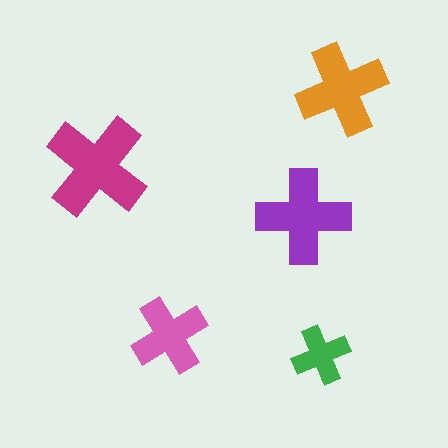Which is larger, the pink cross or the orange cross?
The orange one.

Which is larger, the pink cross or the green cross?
The pink one.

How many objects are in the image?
There are 5 objects in the image.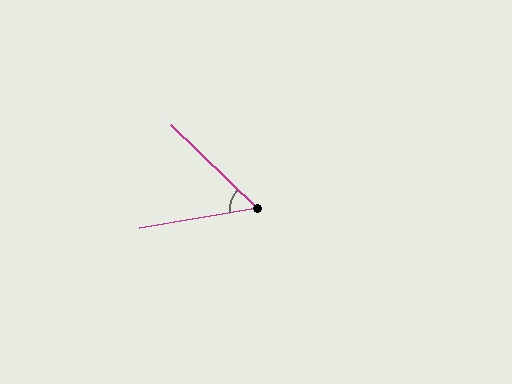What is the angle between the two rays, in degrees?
Approximately 53 degrees.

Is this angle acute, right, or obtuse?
It is acute.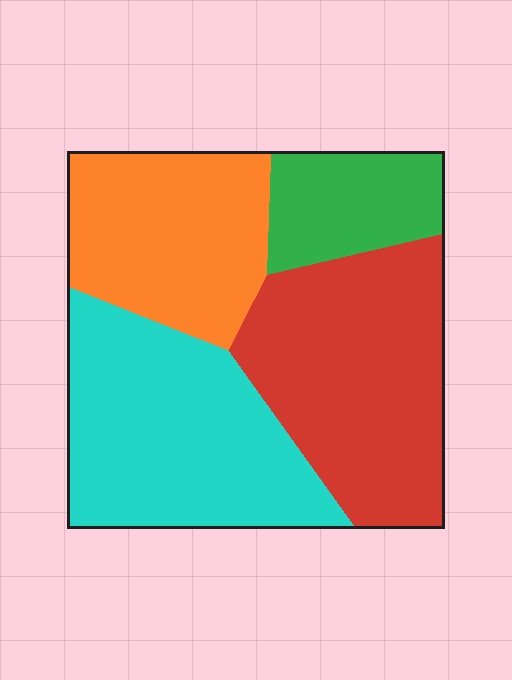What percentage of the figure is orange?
Orange covers around 25% of the figure.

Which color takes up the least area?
Green, at roughly 15%.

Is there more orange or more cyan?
Cyan.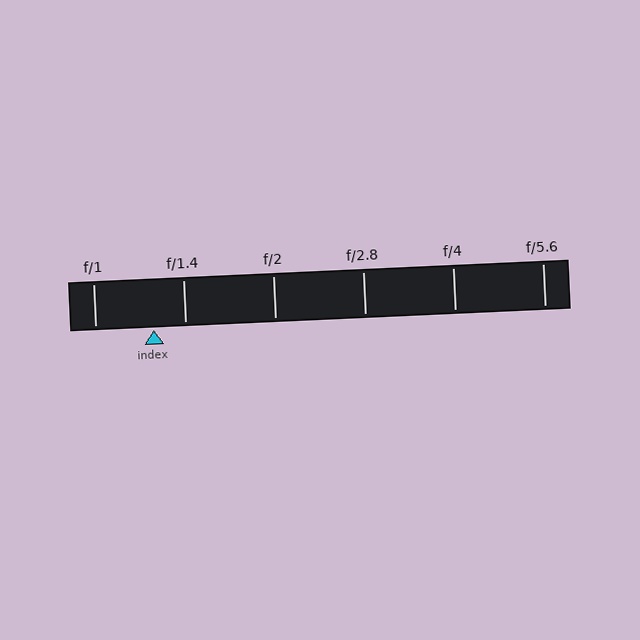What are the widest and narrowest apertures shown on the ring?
The widest aperture shown is f/1 and the narrowest is f/5.6.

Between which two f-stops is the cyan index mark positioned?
The index mark is between f/1 and f/1.4.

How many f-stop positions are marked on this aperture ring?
There are 6 f-stop positions marked.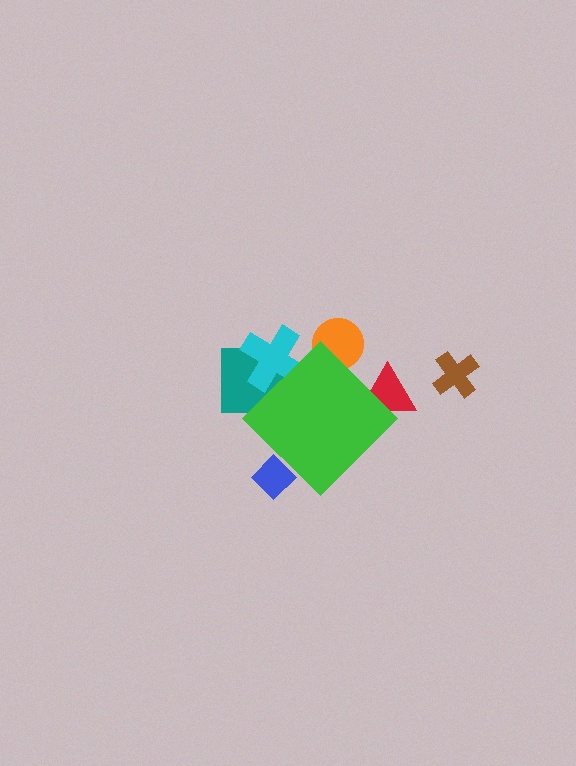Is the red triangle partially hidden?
Yes, the red triangle is partially hidden behind the green diamond.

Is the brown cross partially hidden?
No, the brown cross is fully visible.